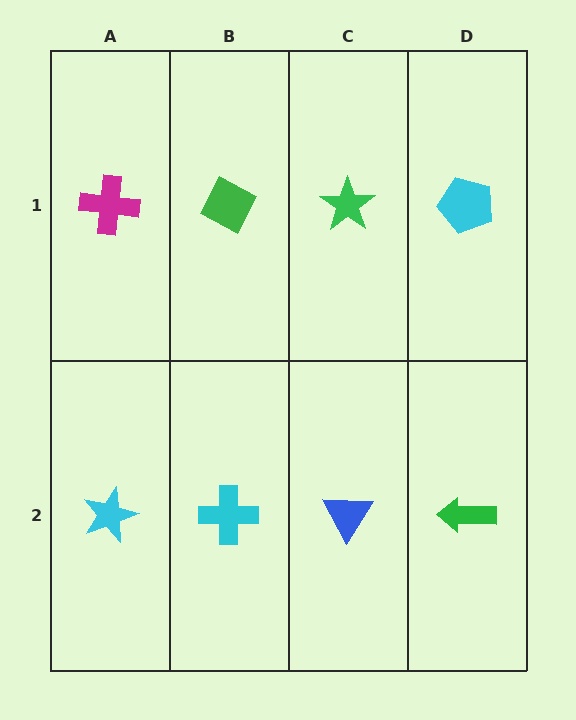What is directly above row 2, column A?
A magenta cross.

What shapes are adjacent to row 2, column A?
A magenta cross (row 1, column A), a cyan cross (row 2, column B).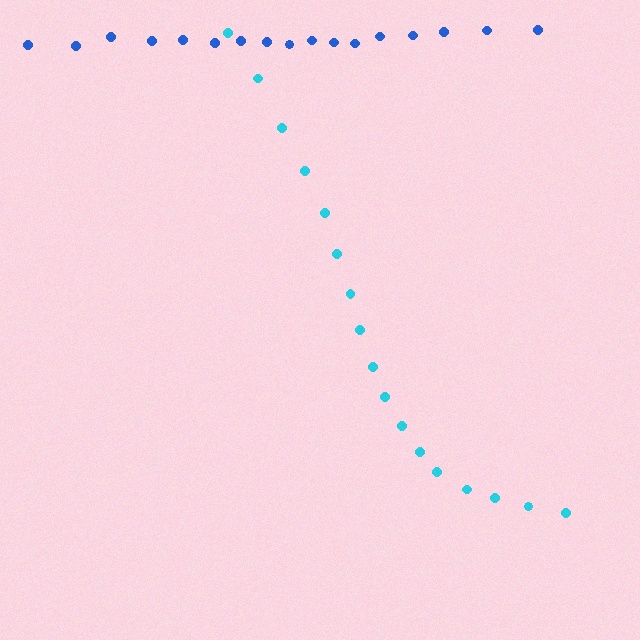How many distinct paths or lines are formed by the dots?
There are 2 distinct paths.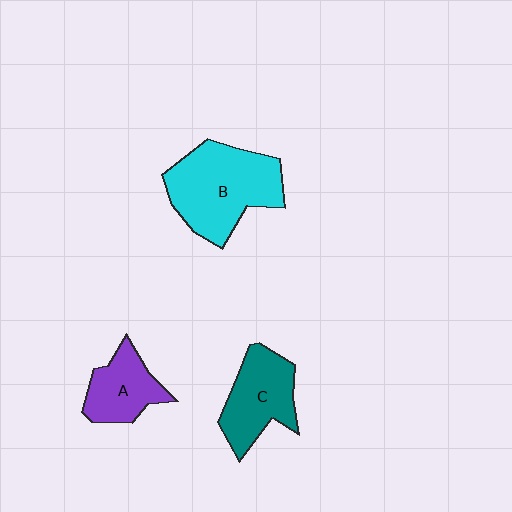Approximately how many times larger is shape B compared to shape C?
Approximately 1.5 times.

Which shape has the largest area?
Shape B (cyan).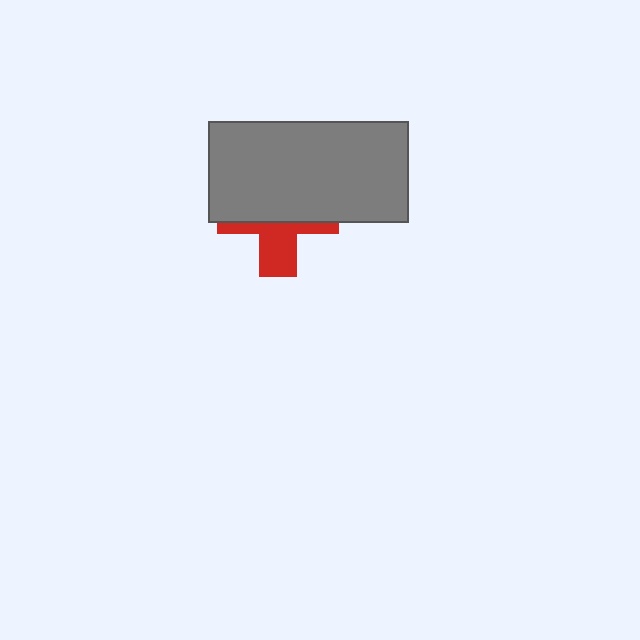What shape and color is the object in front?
The object in front is a gray rectangle.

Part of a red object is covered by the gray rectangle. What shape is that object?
It is a cross.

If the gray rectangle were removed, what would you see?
You would see the complete red cross.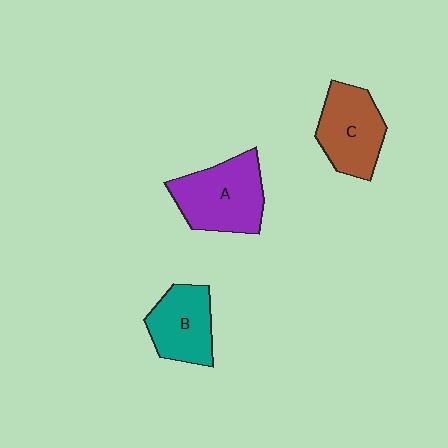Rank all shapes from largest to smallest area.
From largest to smallest: A (purple), C (brown), B (teal).